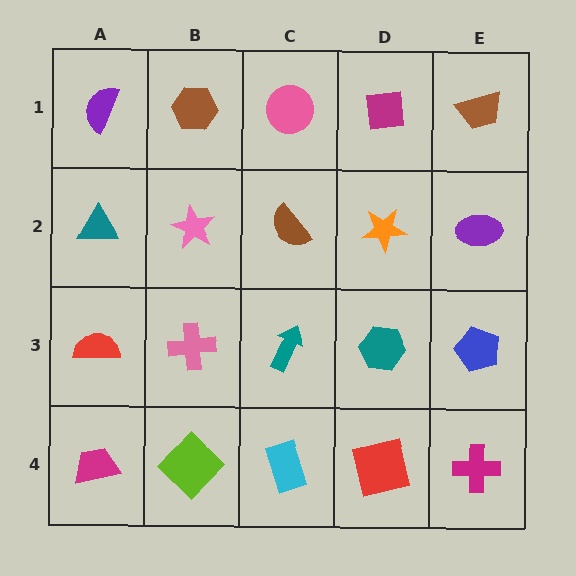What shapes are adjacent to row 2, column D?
A magenta square (row 1, column D), a teal hexagon (row 3, column D), a brown semicircle (row 2, column C), a purple ellipse (row 2, column E).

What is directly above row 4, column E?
A blue pentagon.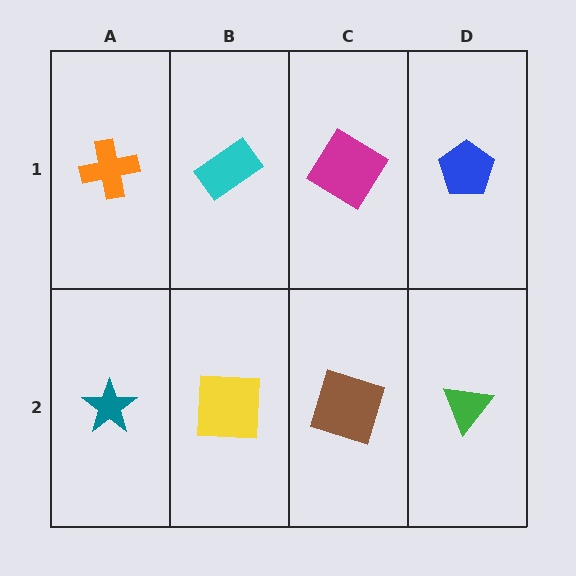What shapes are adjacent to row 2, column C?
A magenta diamond (row 1, column C), a yellow square (row 2, column B), a green triangle (row 2, column D).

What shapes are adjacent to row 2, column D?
A blue pentagon (row 1, column D), a brown square (row 2, column C).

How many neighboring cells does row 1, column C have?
3.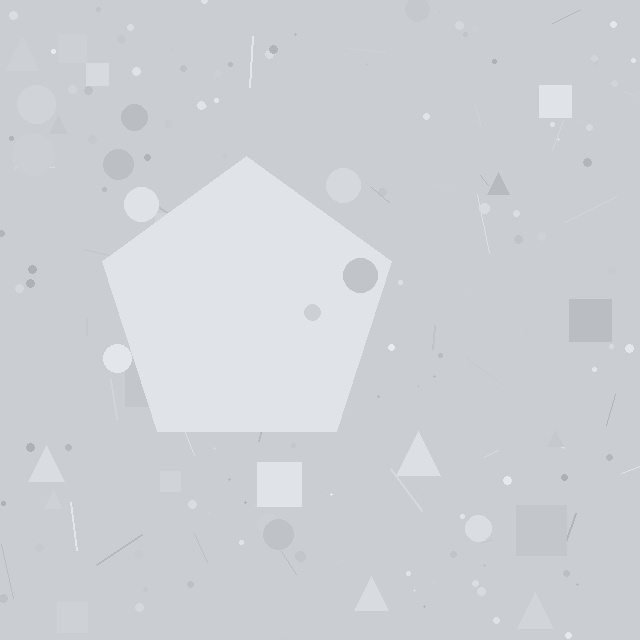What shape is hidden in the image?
A pentagon is hidden in the image.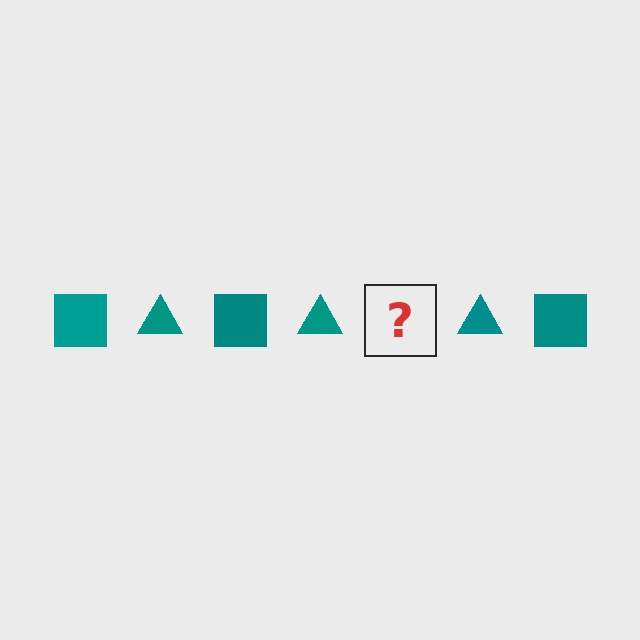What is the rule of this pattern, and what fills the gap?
The rule is that the pattern cycles through square, triangle shapes in teal. The gap should be filled with a teal square.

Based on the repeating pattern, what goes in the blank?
The blank should be a teal square.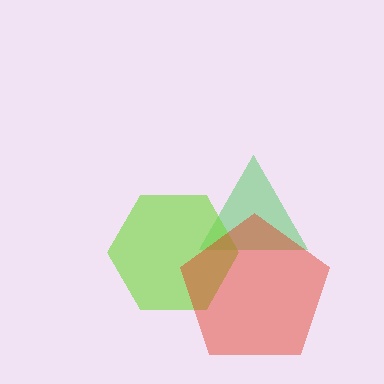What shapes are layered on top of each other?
The layered shapes are: a green triangle, a lime hexagon, a red pentagon.